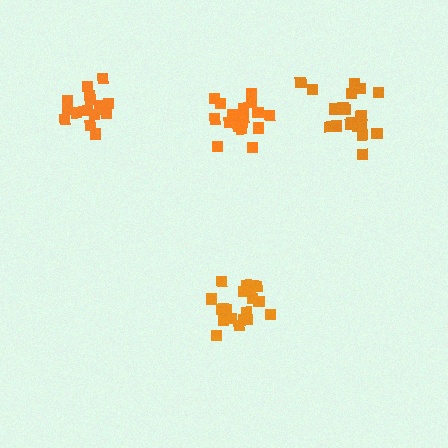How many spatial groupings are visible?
There are 4 spatial groupings.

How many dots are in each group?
Group 1: 21 dots, Group 2: 18 dots, Group 3: 17 dots, Group 4: 20 dots (76 total).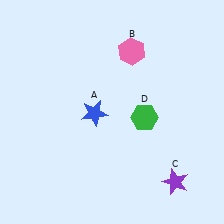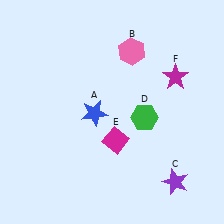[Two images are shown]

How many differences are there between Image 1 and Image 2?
There are 2 differences between the two images.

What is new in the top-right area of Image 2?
A magenta star (F) was added in the top-right area of Image 2.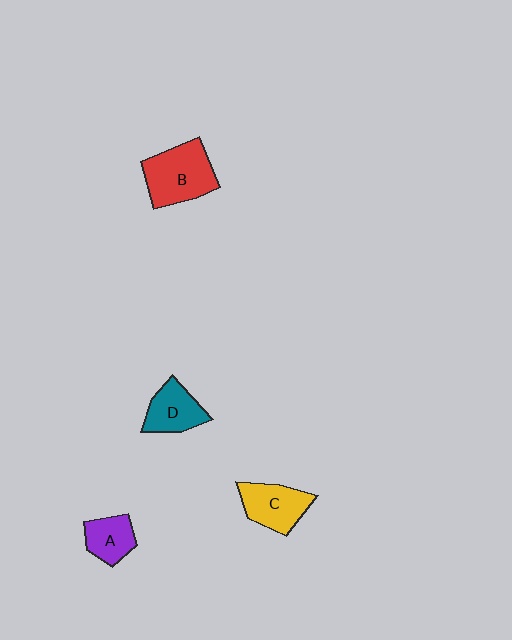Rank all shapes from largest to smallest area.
From largest to smallest: B (red), C (yellow), D (teal), A (purple).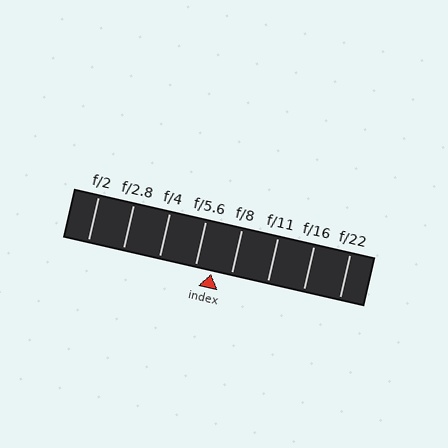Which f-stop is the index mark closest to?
The index mark is closest to f/5.6.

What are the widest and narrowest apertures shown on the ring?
The widest aperture shown is f/2 and the narrowest is f/22.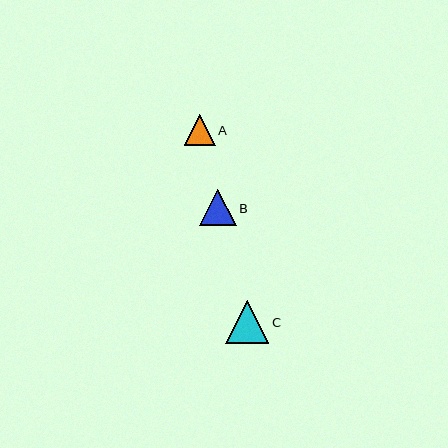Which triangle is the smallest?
Triangle A is the smallest with a size of approximately 31 pixels.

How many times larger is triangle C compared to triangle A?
Triangle C is approximately 1.4 times the size of triangle A.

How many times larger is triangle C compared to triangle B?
Triangle C is approximately 1.2 times the size of triangle B.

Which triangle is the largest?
Triangle C is the largest with a size of approximately 43 pixels.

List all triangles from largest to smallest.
From largest to smallest: C, B, A.